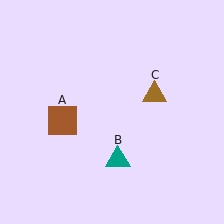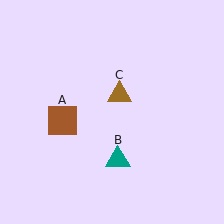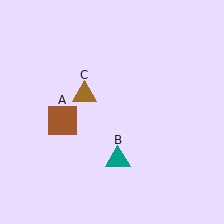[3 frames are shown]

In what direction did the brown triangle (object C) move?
The brown triangle (object C) moved left.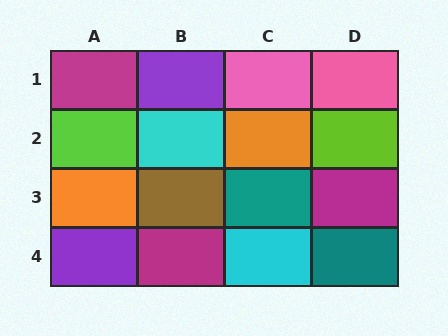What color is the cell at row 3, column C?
Teal.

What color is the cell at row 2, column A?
Lime.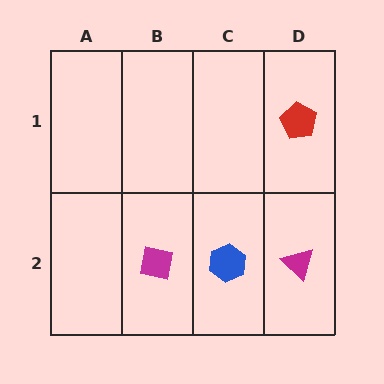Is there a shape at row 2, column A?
No, that cell is empty.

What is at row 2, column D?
A magenta triangle.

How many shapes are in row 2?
3 shapes.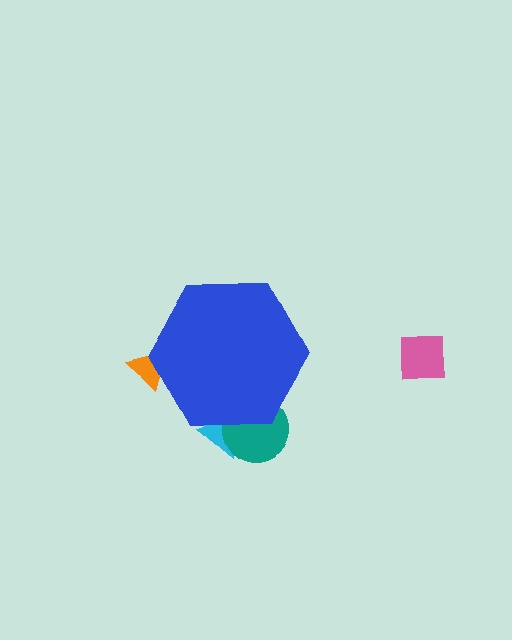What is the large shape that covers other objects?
A blue hexagon.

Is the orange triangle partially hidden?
Yes, the orange triangle is partially hidden behind the blue hexagon.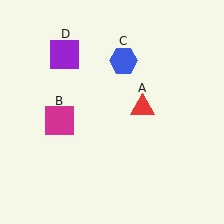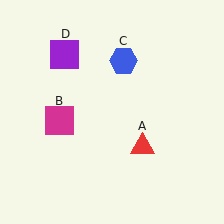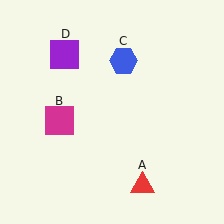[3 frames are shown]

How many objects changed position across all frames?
1 object changed position: red triangle (object A).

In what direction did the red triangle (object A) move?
The red triangle (object A) moved down.